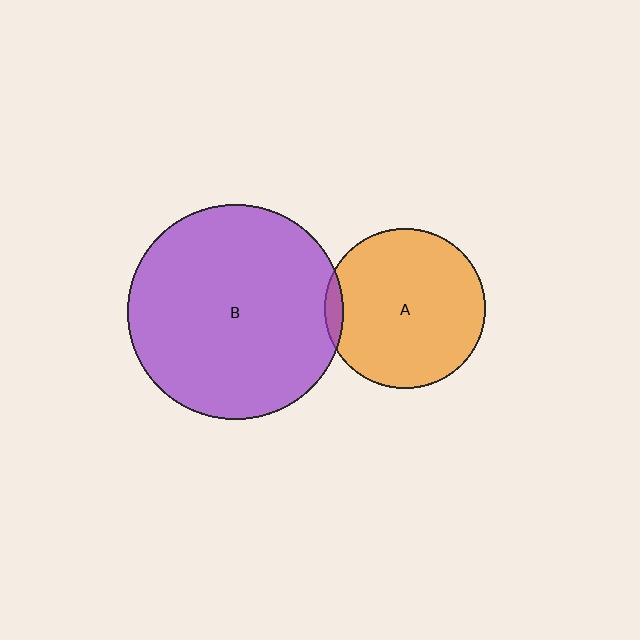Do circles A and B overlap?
Yes.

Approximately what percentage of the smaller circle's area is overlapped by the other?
Approximately 5%.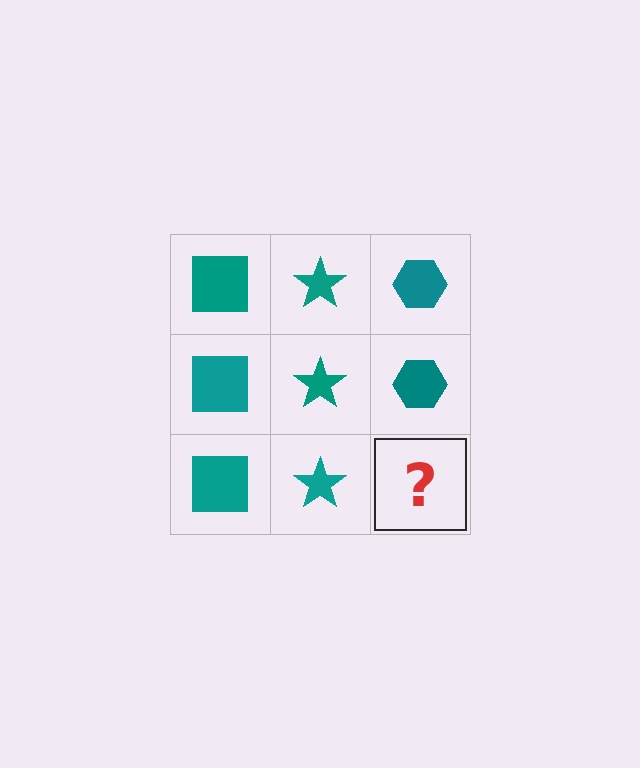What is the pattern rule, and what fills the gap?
The rule is that each column has a consistent shape. The gap should be filled with a teal hexagon.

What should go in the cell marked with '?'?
The missing cell should contain a teal hexagon.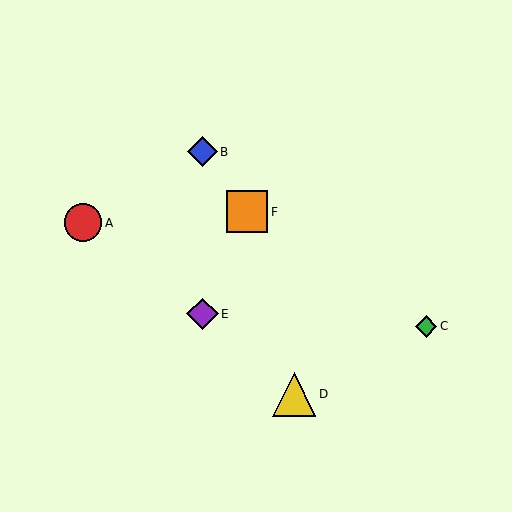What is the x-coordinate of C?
Object C is at x≈426.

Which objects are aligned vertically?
Objects B, E are aligned vertically.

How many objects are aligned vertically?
2 objects (B, E) are aligned vertically.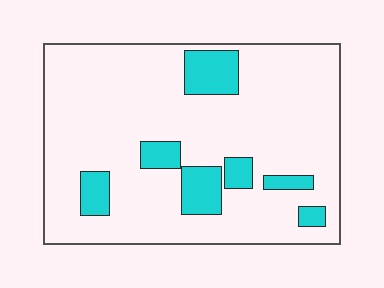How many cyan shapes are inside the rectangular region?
7.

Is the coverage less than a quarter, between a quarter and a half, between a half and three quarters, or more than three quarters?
Less than a quarter.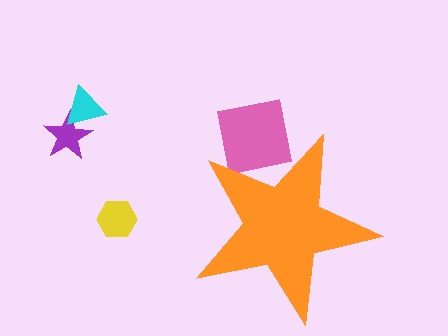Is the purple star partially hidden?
No, the purple star is fully visible.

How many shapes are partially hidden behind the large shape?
1 shape is partially hidden.